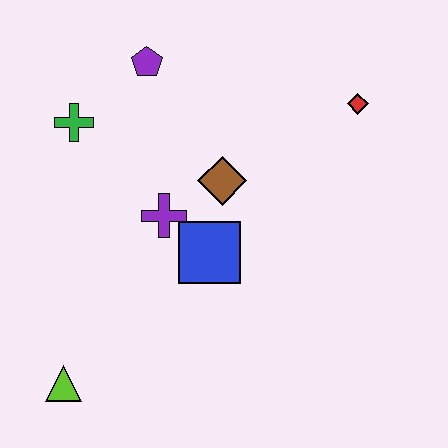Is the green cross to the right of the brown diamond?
No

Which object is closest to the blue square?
The purple cross is closest to the blue square.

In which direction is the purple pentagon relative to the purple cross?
The purple pentagon is above the purple cross.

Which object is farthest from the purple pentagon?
The lime triangle is farthest from the purple pentagon.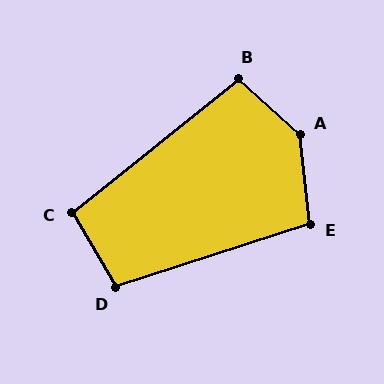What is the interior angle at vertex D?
Approximately 103 degrees (obtuse).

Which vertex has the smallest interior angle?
C, at approximately 98 degrees.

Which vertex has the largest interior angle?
A, at approximately 138 degrees.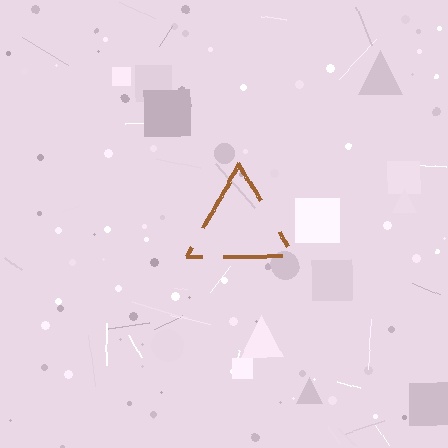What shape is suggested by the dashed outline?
The dashed outline suggests a triangle.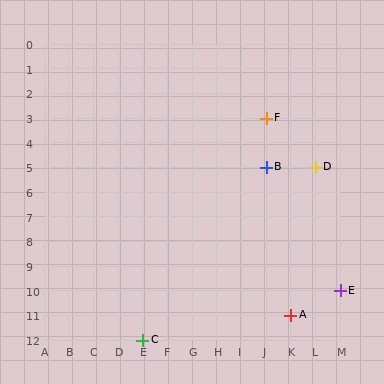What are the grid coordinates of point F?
Point F is at grid coordinates (J, 3).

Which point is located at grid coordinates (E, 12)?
Point C is at (E, 12).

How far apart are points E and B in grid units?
Points E and B are 3 columns and 5 rows apart (about 5.8 grid units diagonally).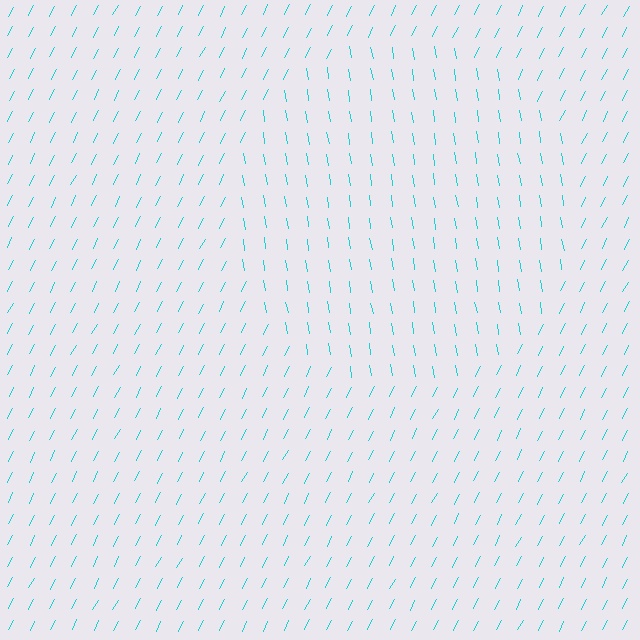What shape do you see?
I see a circle.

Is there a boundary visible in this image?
Yes, there is a texture boundary formed by a change in line orientation.